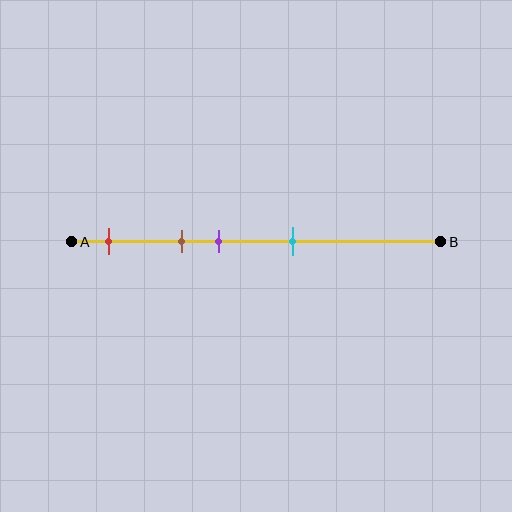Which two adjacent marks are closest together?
The brown and purple marks are the closest adjacent pair.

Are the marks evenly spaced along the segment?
No, the marks are not evenly spaced.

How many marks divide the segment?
There are 4 marks dividing the segment.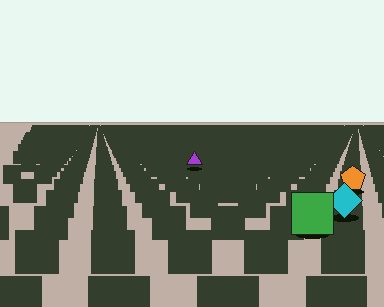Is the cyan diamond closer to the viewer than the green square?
No. The green square is closer — you can tell from the texture gradient: the ground texture is coarser near it.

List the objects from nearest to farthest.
From nearest to farthest: the green square, the cyan diamond, the orange pentagon, the purple triangle.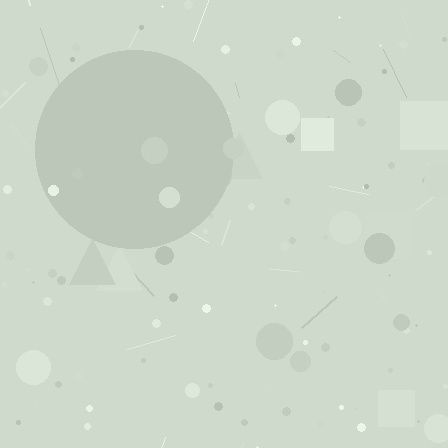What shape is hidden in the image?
A circle is hidden in the image.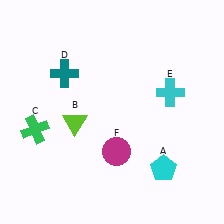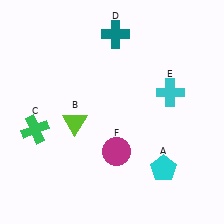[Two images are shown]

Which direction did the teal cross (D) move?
The teal cross (D) moved right.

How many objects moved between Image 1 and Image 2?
1 object moved between the two images.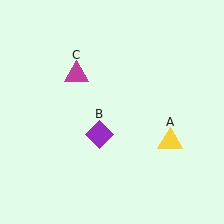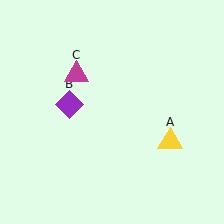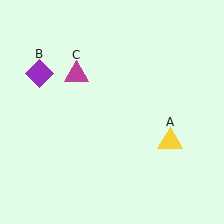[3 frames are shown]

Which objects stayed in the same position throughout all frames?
Yellow triangle (object A) and magenta triangle (object C) remained stationary.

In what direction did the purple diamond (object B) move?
The purple diamond (object B) moved up and to the left.